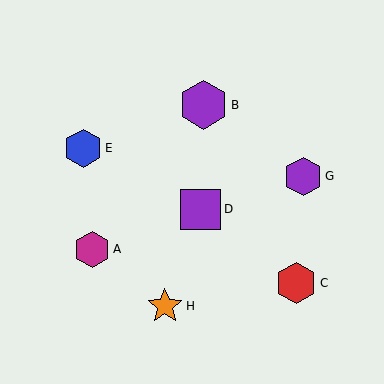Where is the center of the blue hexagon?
The center of the blue hexagon is at (83, 148).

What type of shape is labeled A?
Shape A is a magenta hexagon.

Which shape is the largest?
The purple hexagon (labeled B) is the largest.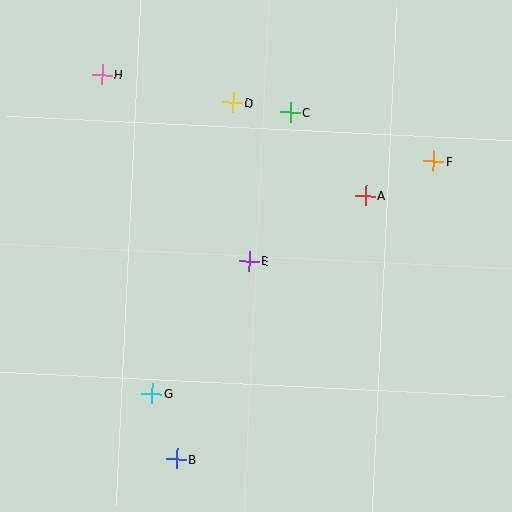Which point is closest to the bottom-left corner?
Point B is closest to the bottom-left corner.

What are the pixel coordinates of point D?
Point D is at (233, 102).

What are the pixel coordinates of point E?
Point E is at (249, 261).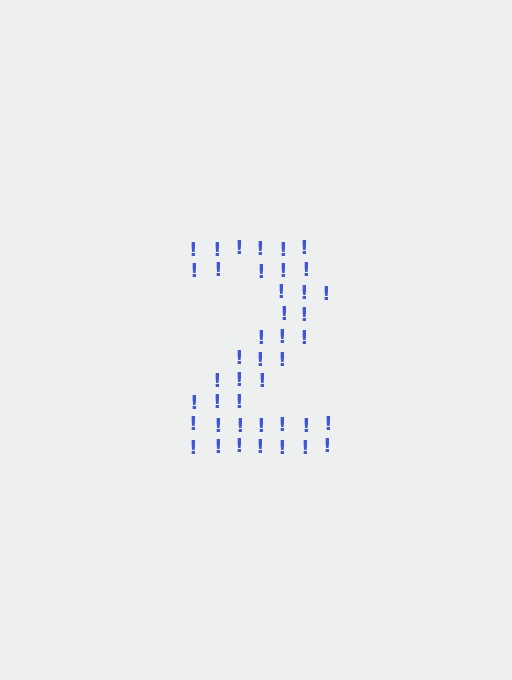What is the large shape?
The large shape is the digit 2.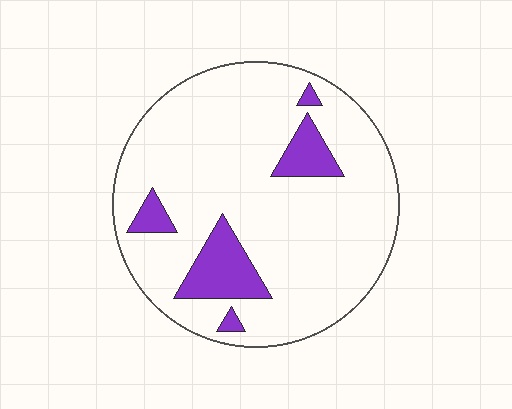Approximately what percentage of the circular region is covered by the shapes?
Approximately 15%.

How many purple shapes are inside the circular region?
5.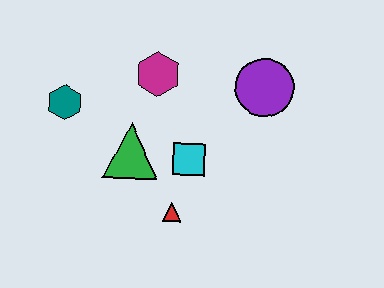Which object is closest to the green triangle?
The cyan square is closest to the green triangle.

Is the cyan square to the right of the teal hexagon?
Yes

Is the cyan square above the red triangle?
Yes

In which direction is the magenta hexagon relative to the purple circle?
The magenta hexagon is to the left of the purple circle.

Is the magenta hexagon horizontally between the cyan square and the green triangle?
Yes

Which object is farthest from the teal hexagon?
The purple circle is farthest from the teal hexagon.